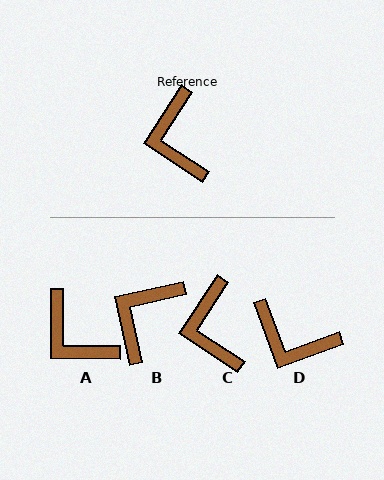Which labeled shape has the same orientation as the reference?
C.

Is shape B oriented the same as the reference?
No, it is off by about 44 degrees.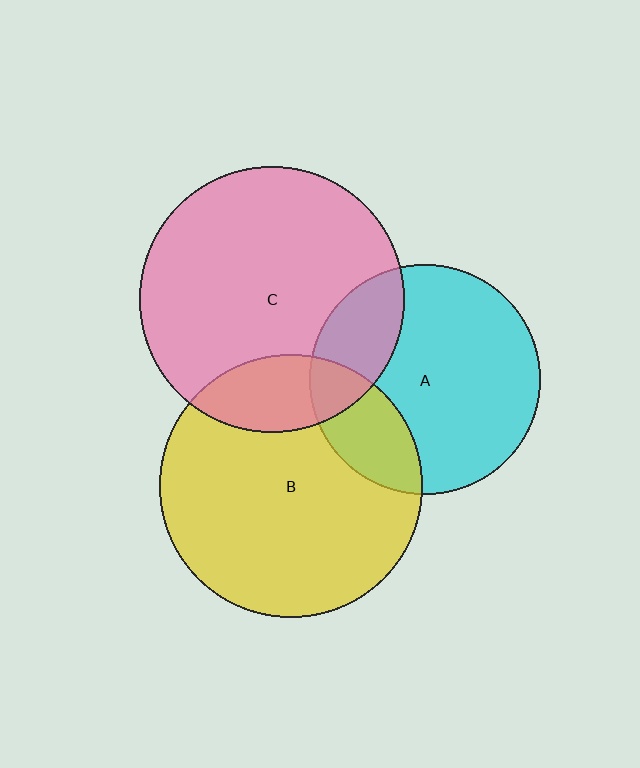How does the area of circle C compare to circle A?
Approximately 1.3 times.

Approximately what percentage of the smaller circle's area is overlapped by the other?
Approximately 20%.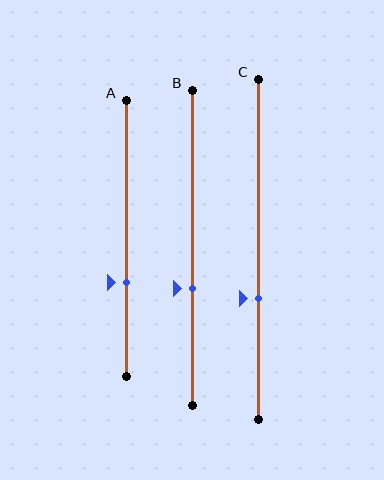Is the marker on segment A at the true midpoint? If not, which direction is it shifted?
No, the marker on segment A is shifted downward by about 16% of the segment length.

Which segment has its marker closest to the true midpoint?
Segment B has its marker closest to the true midpoint.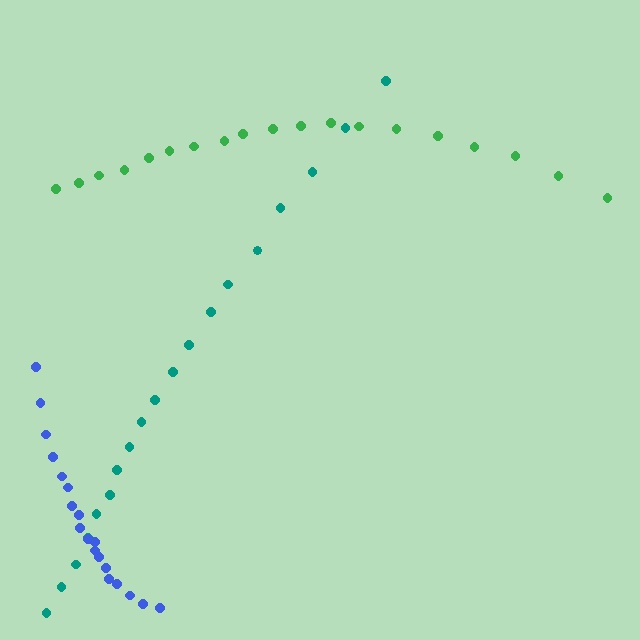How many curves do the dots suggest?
There are 3 distinct paths.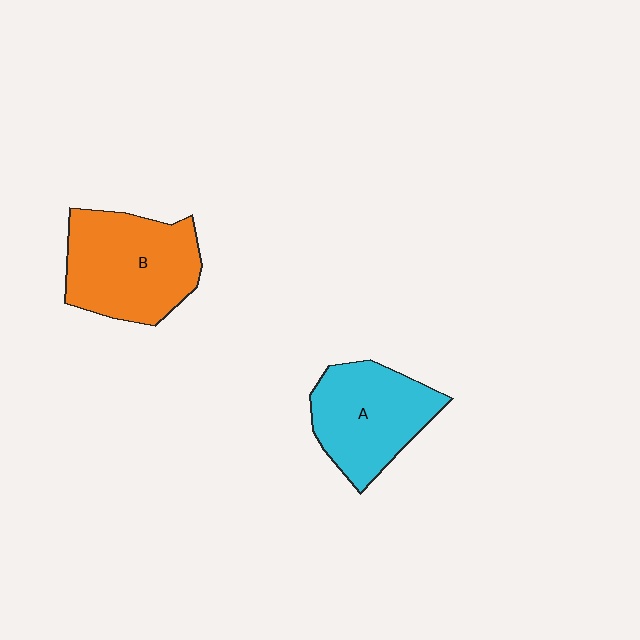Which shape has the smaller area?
Shape A (cyan).